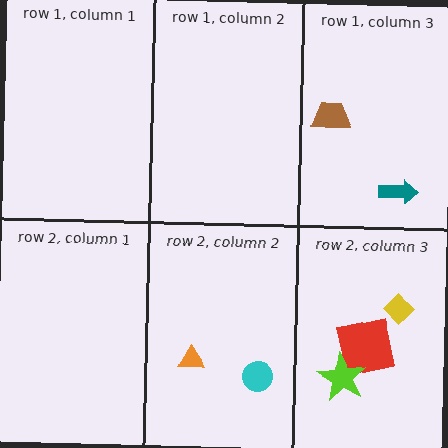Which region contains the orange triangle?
The row 2, column 2 region.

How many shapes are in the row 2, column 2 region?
2.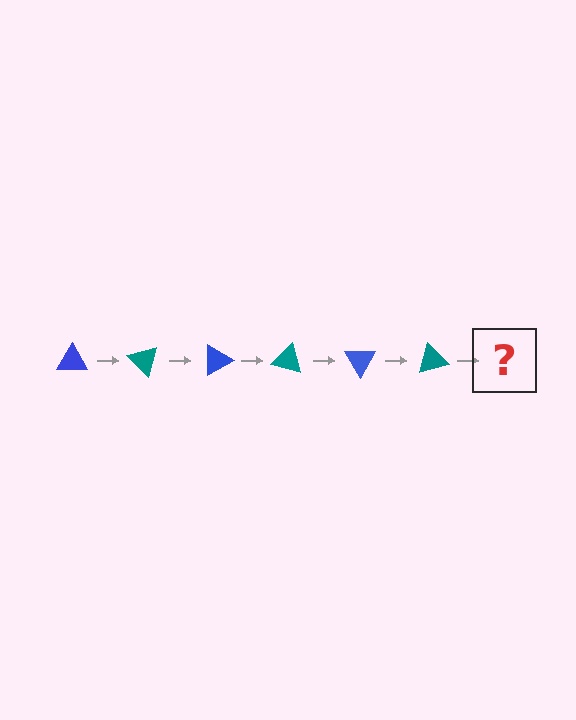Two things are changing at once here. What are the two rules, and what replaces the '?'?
The two rules are that it rotates 45 degrees each step and the color cycles through blue and teal. The '?' should be a blue triangle, rotated 270 degrees from the start.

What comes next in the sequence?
The next element should be a blue triangle, rotated 270 degrees from the start.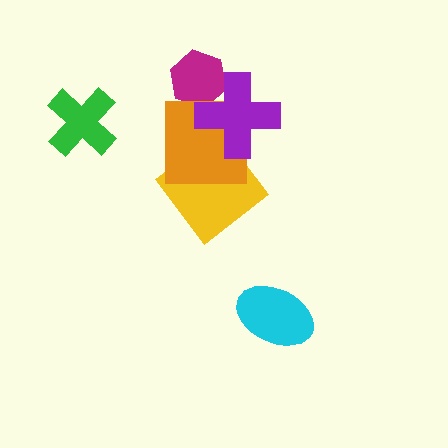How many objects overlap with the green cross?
0 objects overlap with the green cross.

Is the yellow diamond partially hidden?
Yes, it is partially covered by another shape.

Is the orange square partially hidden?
Yes, it is partially covered by another shape.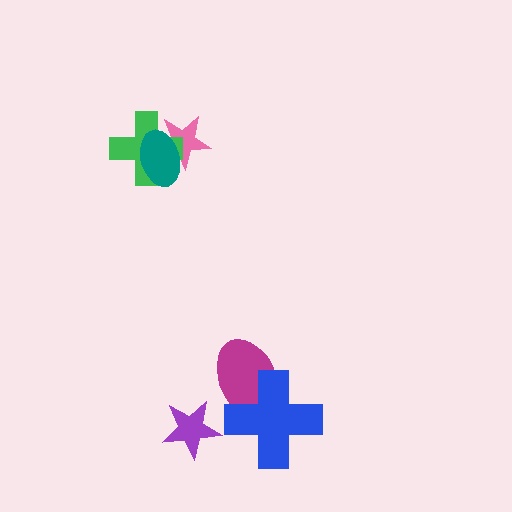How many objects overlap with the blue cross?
1 object overlaps with the blue cross.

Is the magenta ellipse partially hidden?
Yes, it is partially covered by another shape.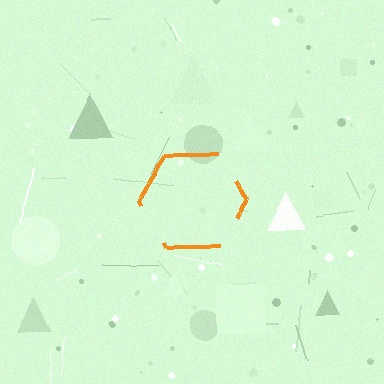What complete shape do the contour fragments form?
The contour fragments form a hexagon.